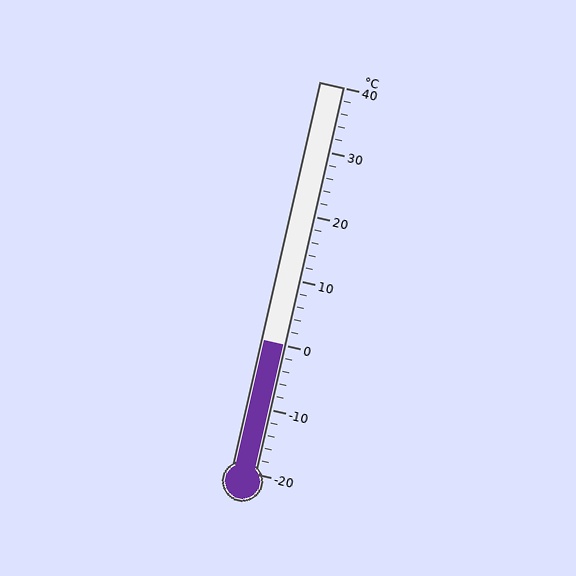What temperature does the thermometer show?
The thermometer shows approximately 0°C.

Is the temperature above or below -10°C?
The temperature is above -10°C.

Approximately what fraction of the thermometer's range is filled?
The thermometer is filled to approximately 35% of its range.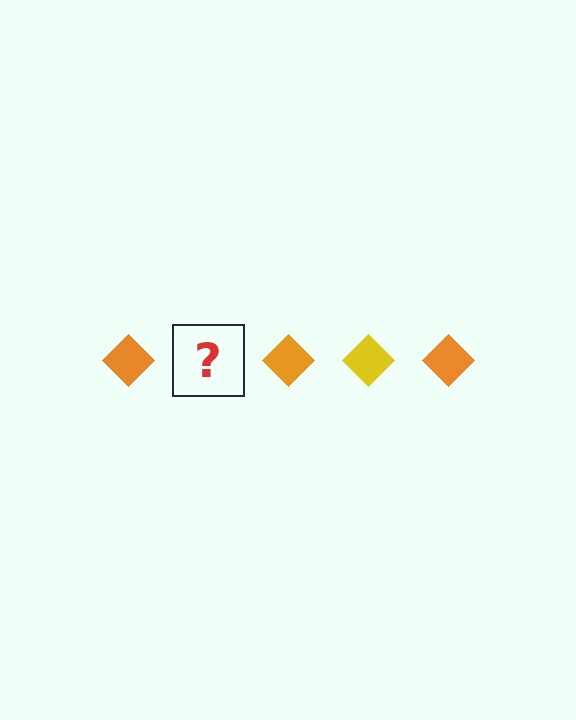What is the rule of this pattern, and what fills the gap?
The rule is that the pattern cycles through orange, yellow diamonds. The gap should be filled with a yellow diamond.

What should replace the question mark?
The question mark should be replaced with a yellow diamond.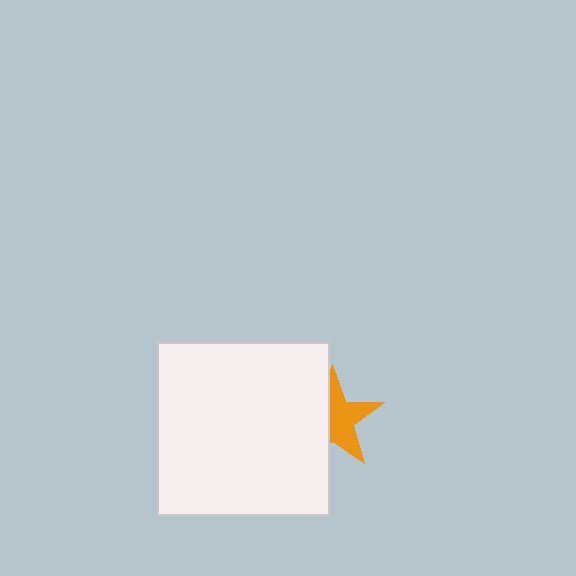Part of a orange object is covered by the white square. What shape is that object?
It is a star.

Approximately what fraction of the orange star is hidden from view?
Roughly 44% of the orange star is hidden behind the white square.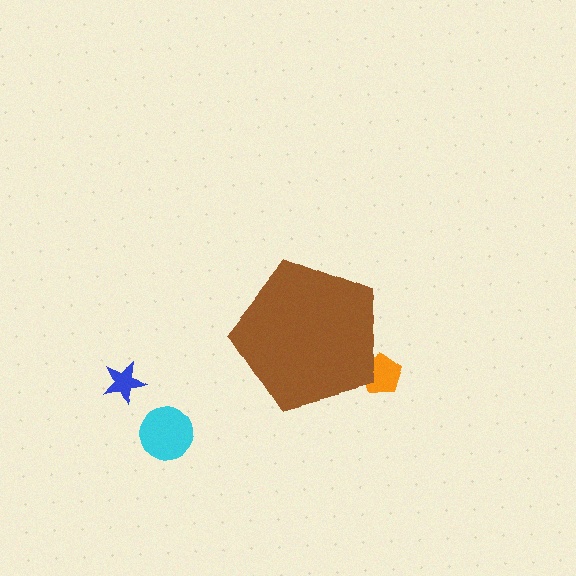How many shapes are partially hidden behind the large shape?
1 shape is partially hidden.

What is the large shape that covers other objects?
A brown pentagon.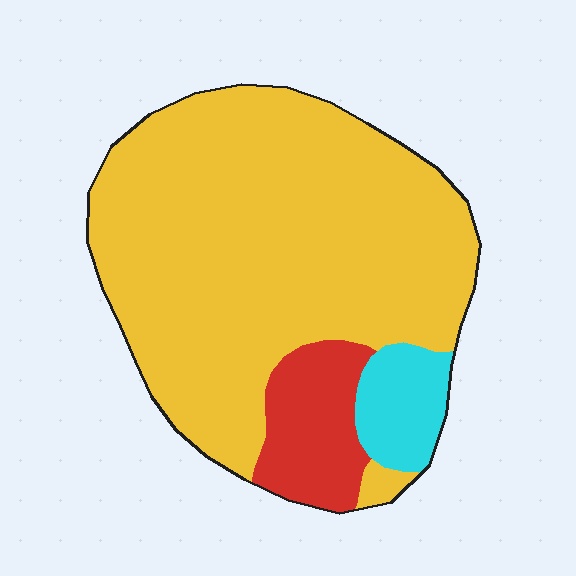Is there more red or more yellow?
Yellow.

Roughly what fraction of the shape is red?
Red covers around 10% of the shape.